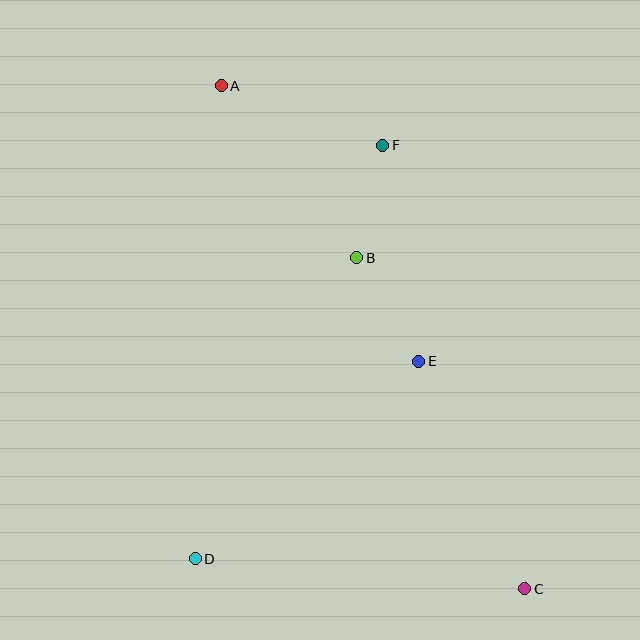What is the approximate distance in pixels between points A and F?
The distance between A and F is approximately 172 pixels.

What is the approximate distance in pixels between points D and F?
The distance between D and F is approximately 454 pixels.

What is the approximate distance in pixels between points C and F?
The distance between C and F is approximately 466 pixels.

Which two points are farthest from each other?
Points A and C are farthest from each other.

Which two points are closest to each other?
Points B and F are closest to each other.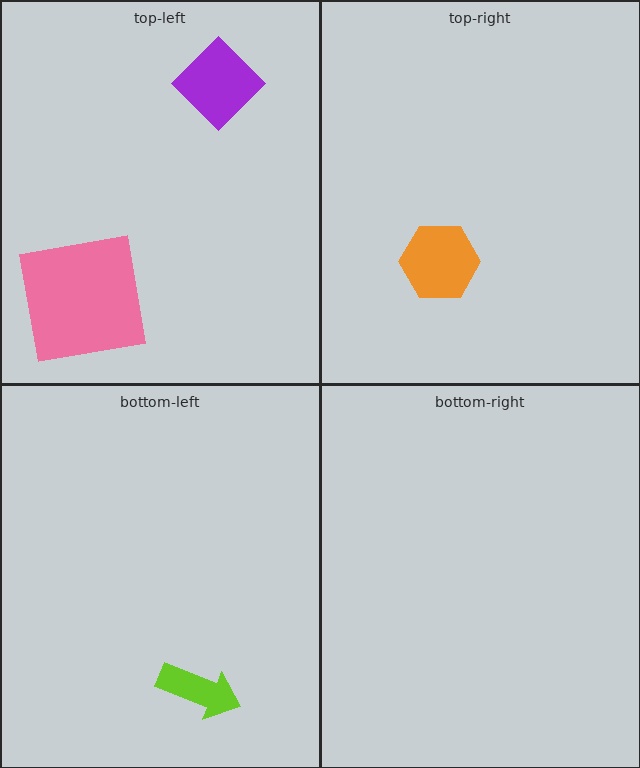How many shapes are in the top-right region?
1.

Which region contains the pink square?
The top-left region.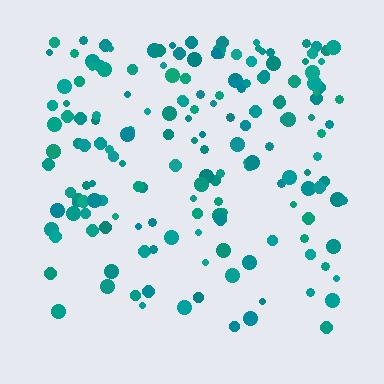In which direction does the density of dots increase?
From bottom to top, with the top side densest.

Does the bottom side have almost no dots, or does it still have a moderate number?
Still a moderate number, just noticeably fewer than the top.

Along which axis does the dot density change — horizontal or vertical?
Vertical.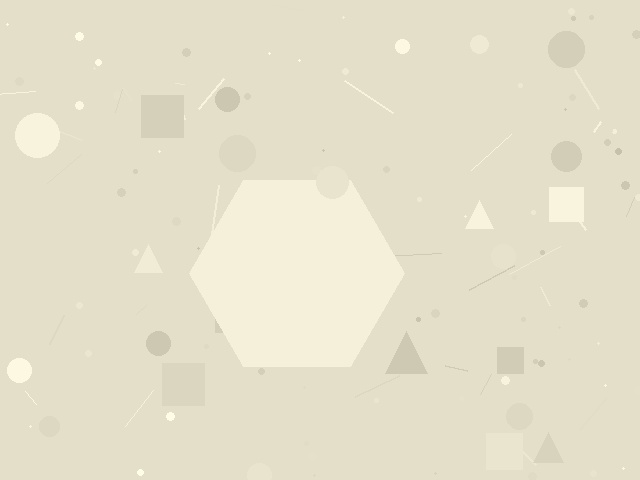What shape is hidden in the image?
A hexagon is hidden in the image.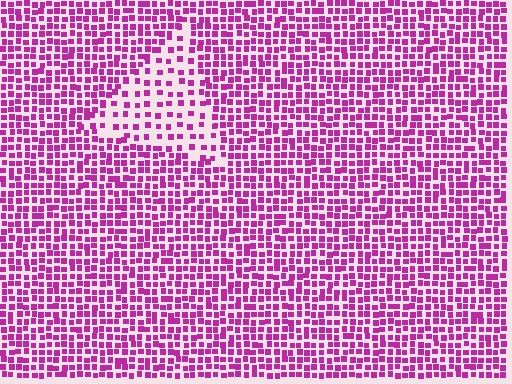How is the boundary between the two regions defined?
The boundary is defined by a change in element density (approximately 2.1x ratio). All elements are the same color, size, and shape.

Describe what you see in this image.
The image contains small magenta elements arranged at two different densities. A triangle-shaped region is visible where the elements are less densely packed than the surrounding area.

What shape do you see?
I see a triangle.